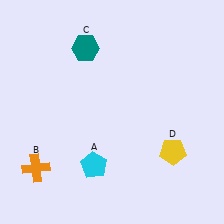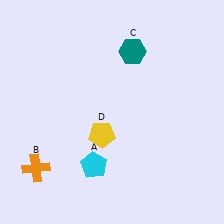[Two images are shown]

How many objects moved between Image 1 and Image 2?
2 objects moved between the two images.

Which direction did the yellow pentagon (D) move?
The yellow pentagon (D) moved left.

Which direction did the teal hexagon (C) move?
The teal hexagon (C) moved right.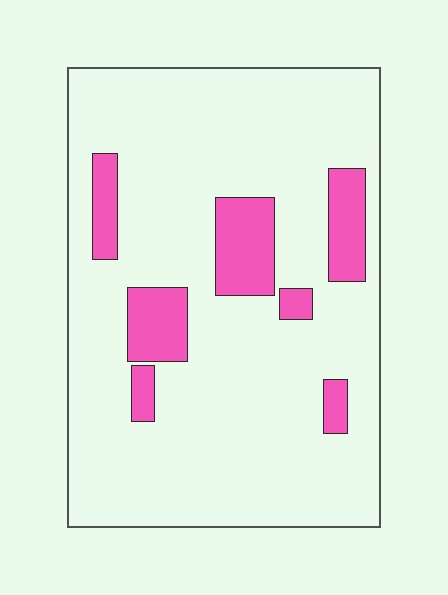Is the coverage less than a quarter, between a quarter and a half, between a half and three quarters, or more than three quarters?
Less than a quarter.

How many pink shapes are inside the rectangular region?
7.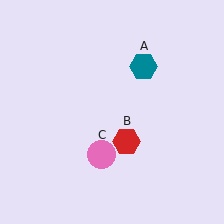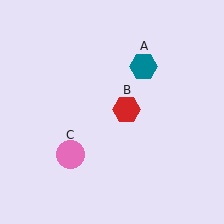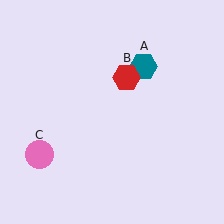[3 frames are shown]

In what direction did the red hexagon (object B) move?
The red hexagon (object B) moved up.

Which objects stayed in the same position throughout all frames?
Teal hexagon (object A) remained stationary.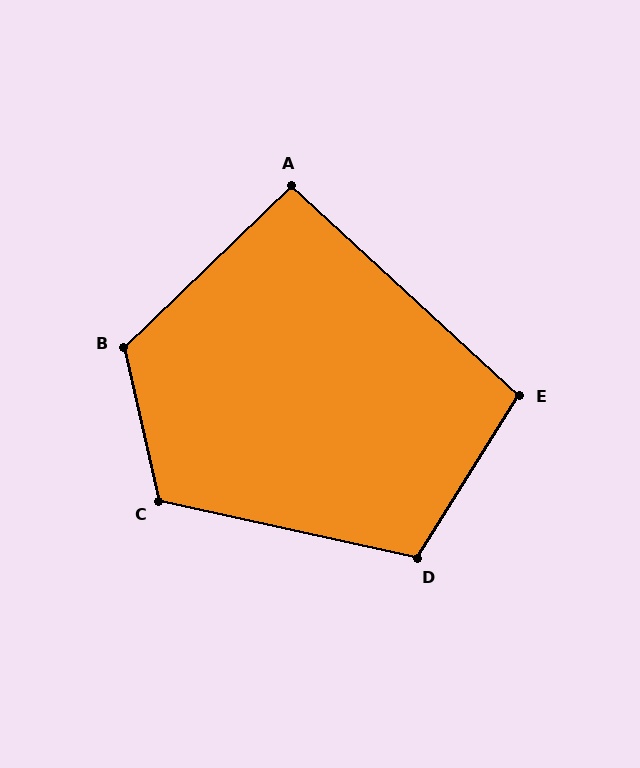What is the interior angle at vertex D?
Approximately 110 degrees (obtuse).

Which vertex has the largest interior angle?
B, at approximately 121 degrees.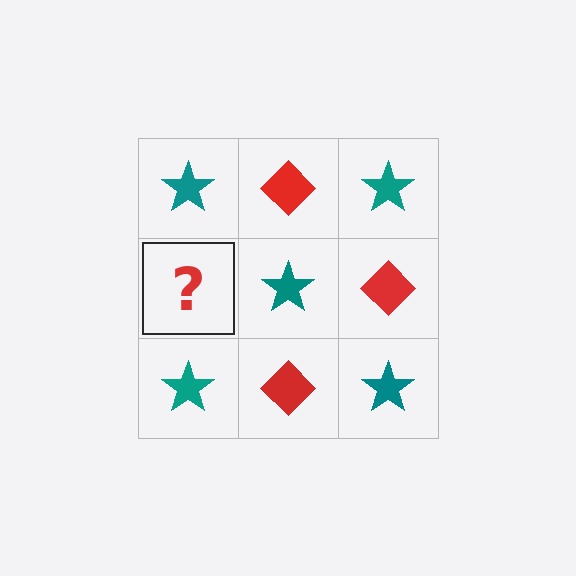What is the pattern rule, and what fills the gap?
The rule is that it alternates teal star and red diamond in a checkerboard pattern. The gap should be filled with a red diamond.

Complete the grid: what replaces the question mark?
The question mark should be replaced with a red diamond.